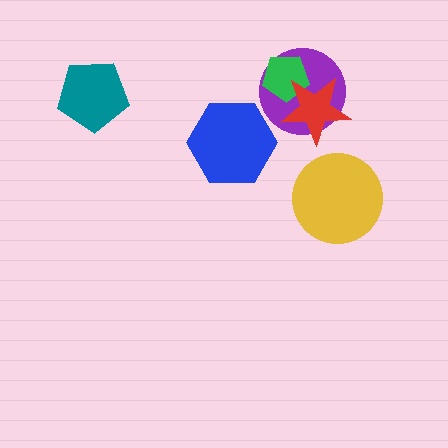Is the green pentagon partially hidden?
Yes, it is partially covered by another shape.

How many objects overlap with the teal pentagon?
0 objects overlap with the teal pentagon.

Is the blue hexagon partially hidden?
No, no other shape covers it.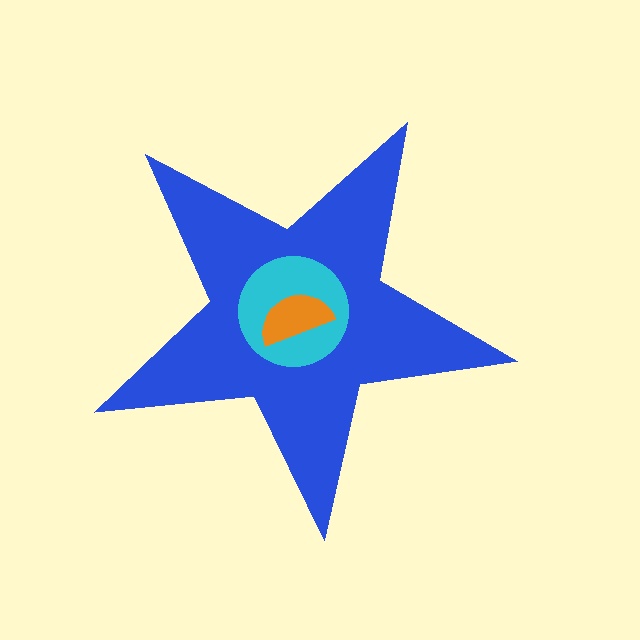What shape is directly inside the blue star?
The cyan circle.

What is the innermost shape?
The orange semicircle.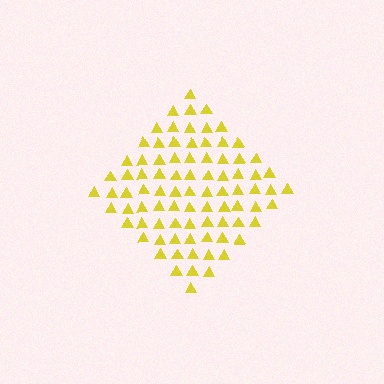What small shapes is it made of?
It is made of small triangles.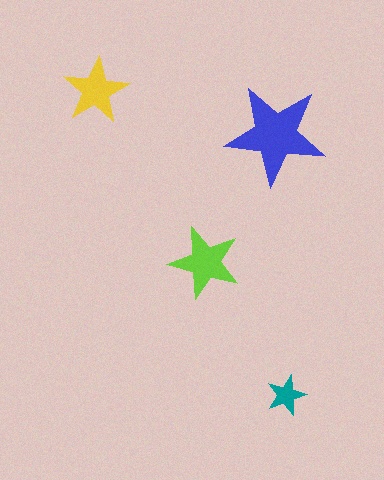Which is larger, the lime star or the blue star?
The blue one.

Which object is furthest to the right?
The teal star is rightmost.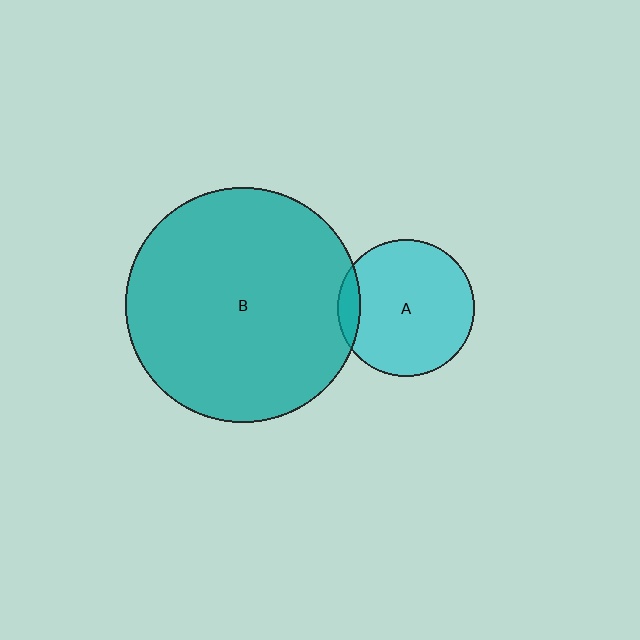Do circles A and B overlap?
Yes.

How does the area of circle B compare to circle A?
Approximately 2.9 times.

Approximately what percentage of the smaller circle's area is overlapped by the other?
Approximately 10%.